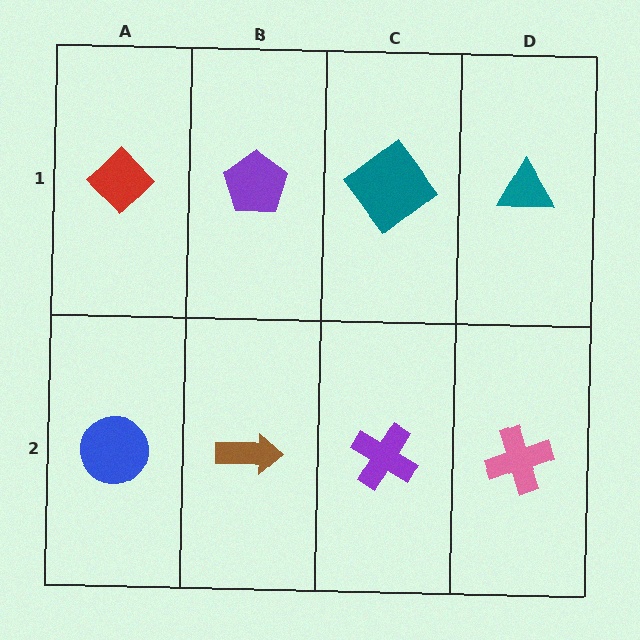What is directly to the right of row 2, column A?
A brown arrow.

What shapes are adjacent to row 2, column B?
A purple pentagon (row 1, column B), a blue circle (row 2, column A), a purple cross (row 2, column C).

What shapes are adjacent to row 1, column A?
A blue circle (row 2, column A), a purple pentagon (row 1, column B).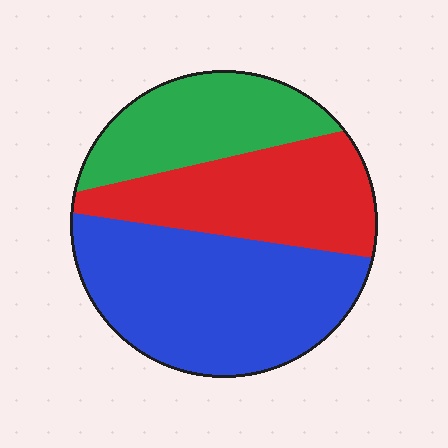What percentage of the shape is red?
Red covers 30% of the shape.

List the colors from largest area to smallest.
From largest to smallest: blue, red, green.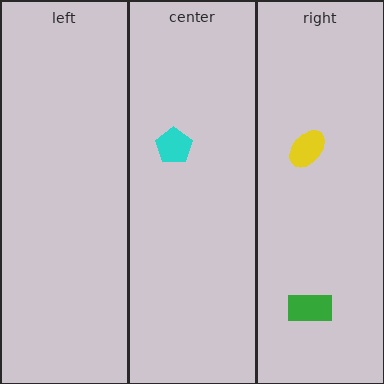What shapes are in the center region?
The cyan pentagon.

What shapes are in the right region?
The green rectangle, the yellow ellipse.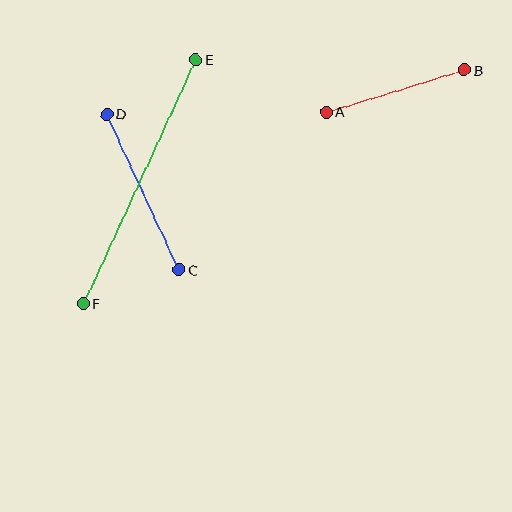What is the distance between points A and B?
The distance is approximately 145 pixels.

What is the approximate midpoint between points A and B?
The midpoint is at approximately (395, 91) pixels.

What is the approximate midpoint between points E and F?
The midpoint is at approximately (139, 182) pixels.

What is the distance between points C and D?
The distance is approximately 171 pixels.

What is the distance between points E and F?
The distance is approximately 268 pixels.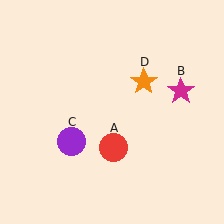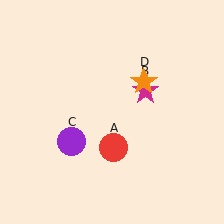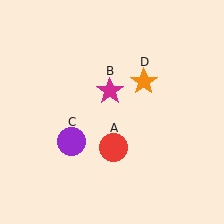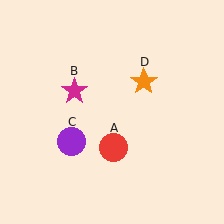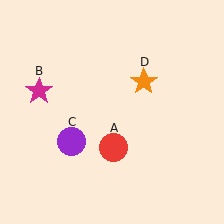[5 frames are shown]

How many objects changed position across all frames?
1 object changed position: magenta star (object B).